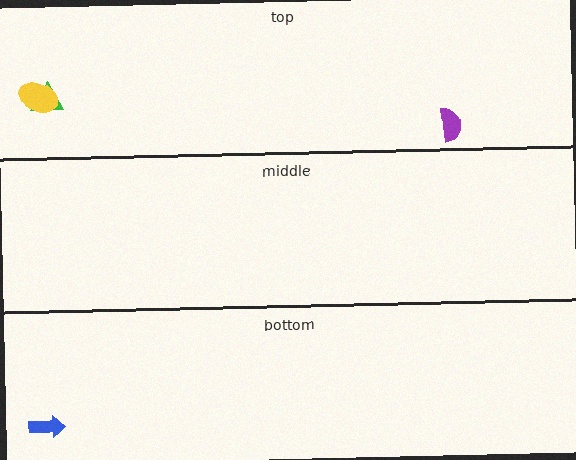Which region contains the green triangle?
The top region.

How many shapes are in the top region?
3.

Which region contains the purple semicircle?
The top region.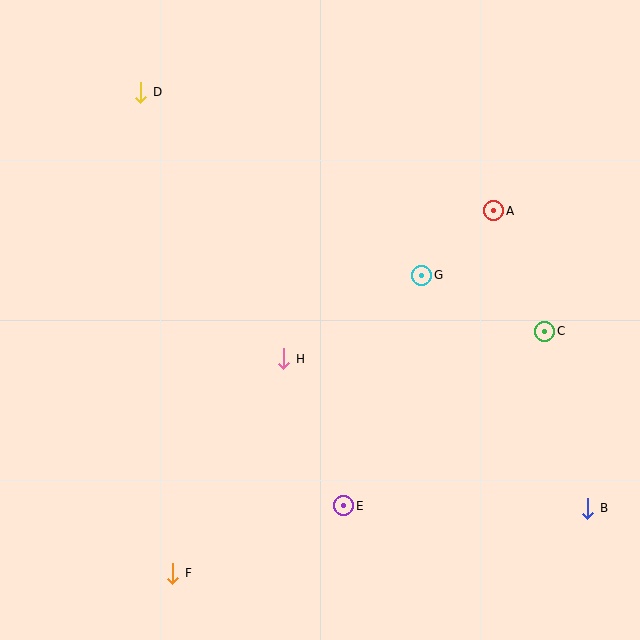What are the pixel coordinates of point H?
Point H is at (284, 359).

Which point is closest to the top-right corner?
Point A is closest to the top-right corner.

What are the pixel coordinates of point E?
Point E is at (344, 506).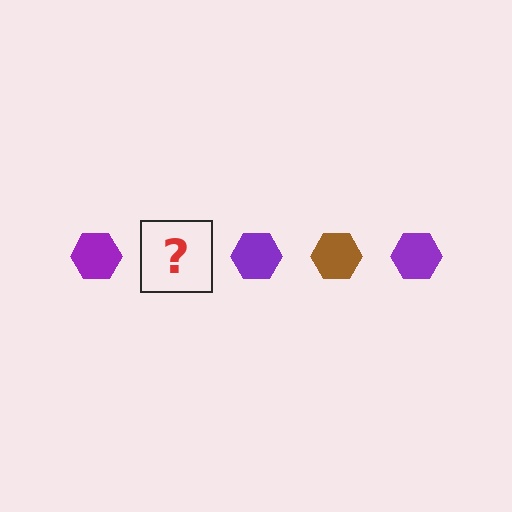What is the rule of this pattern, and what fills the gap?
The rule is that the pattern cycles through purple, brown hexagons. The gap should be filled with a brown hexagon.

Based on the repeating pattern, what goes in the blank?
The blank should be a brown hexagon.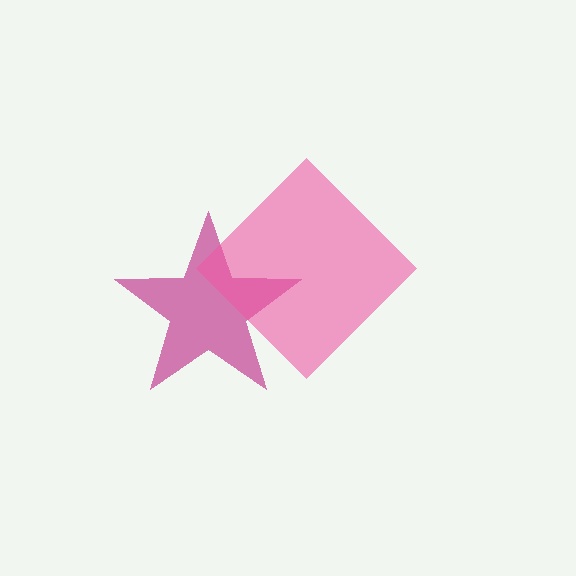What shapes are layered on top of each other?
The layered shapes are: a magenta star, a pink diamond.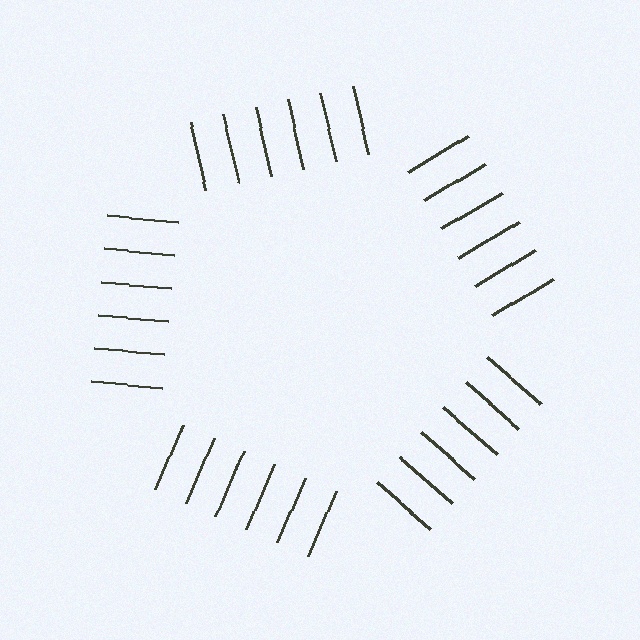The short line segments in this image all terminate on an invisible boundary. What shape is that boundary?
An illusory pentagon — the line segments terminate on its edges but no continuous stroke is drawn.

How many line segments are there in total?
30 — 6 along each of the 5 edges.